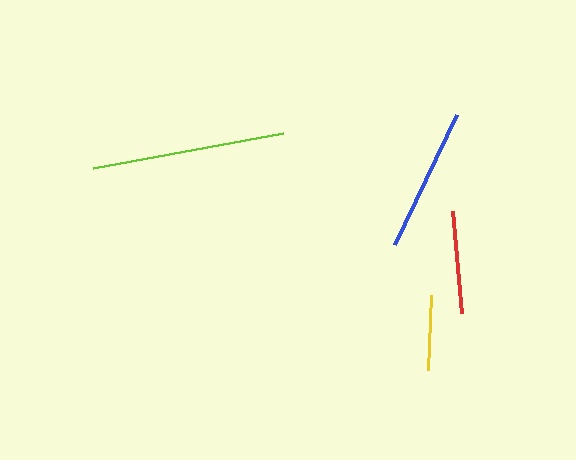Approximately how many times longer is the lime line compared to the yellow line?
The lime line is approximately 2.6 times the length of the yellow line.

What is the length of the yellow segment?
The yellow segment is approximately 75 pixels long.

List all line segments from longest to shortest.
From longest to shortest: lime, blue, red, yellow.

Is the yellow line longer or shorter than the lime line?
The lime line is longer than the yellow line.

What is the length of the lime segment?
The lime segment is approximately 193 pixels long.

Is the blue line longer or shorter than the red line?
The blue line is longer than the red line.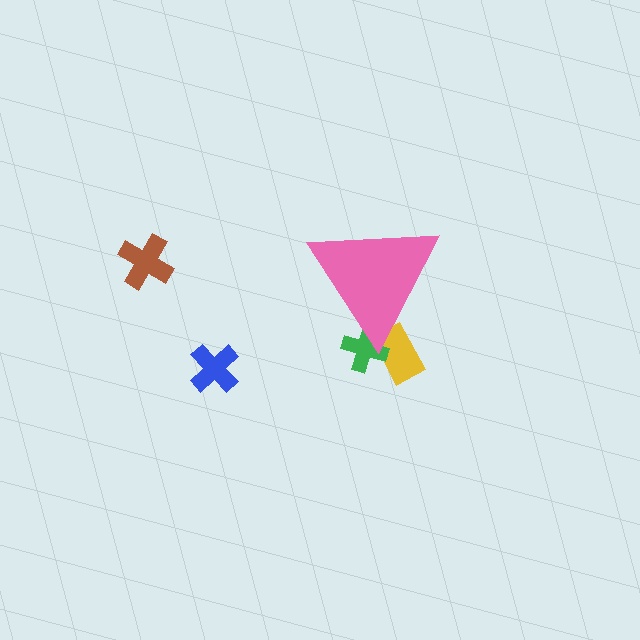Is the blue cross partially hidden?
No, the blue cross is fully visible.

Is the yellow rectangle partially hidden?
Yes, the yellow rectangle is partially hidden behind the pink triangle.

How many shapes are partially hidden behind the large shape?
2 shapes are partially hidden.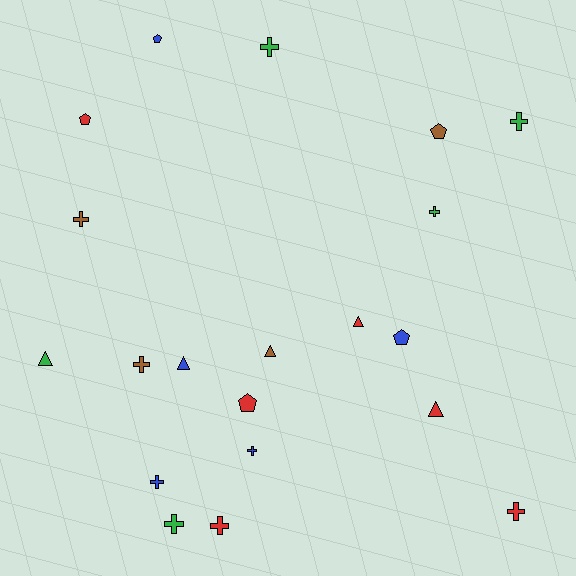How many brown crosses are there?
There are 2 brown crosses.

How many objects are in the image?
There are 20 objects.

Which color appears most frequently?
Red, with 6 objects.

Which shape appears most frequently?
Cross, with 10 objects.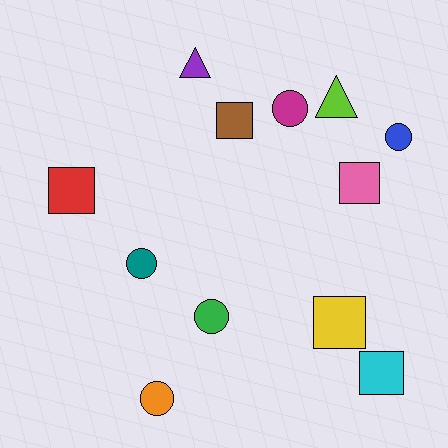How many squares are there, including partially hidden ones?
There are 5 squares.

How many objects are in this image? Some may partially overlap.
There are 12 objects.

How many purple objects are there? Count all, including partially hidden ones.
There is 1 purple object.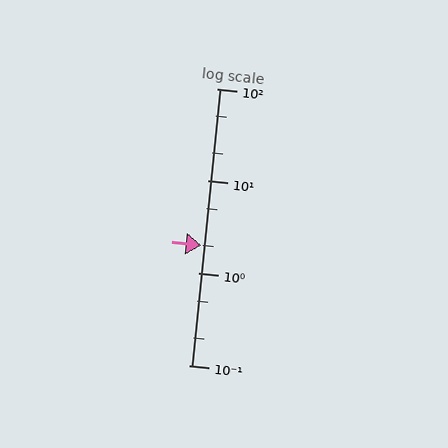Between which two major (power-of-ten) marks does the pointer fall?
The pointer is between 1 and 10.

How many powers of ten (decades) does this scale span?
The scale spans 3 decades, from 0.1 to 100.